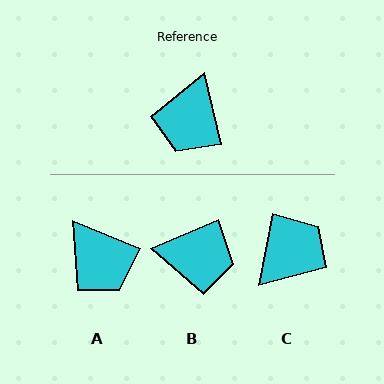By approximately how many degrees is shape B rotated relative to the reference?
Approximately 100 degrees counter-clockwise.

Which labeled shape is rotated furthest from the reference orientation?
C, about 156 degrees away.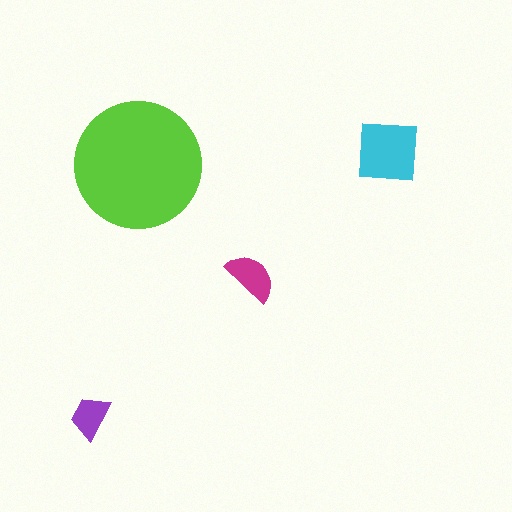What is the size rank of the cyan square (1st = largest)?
2nd.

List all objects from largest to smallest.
The lime circle, the cyan square, the magenta semicircle, the purple trapezoid.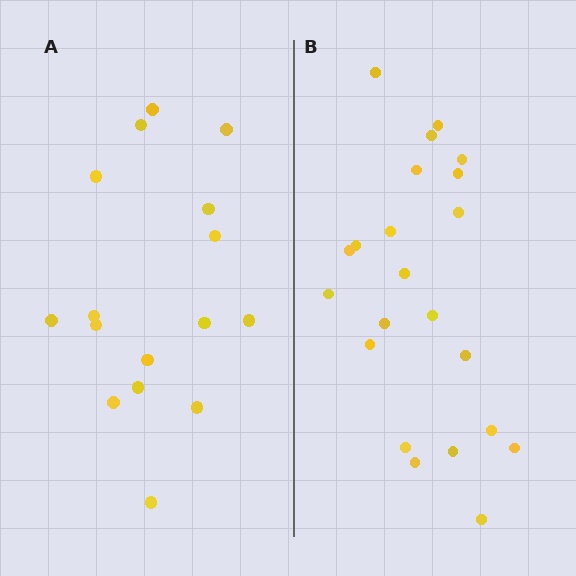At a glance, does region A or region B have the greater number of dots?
Region B (the right region) has more dots.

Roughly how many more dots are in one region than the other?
Region B has about 6 more dots than region A.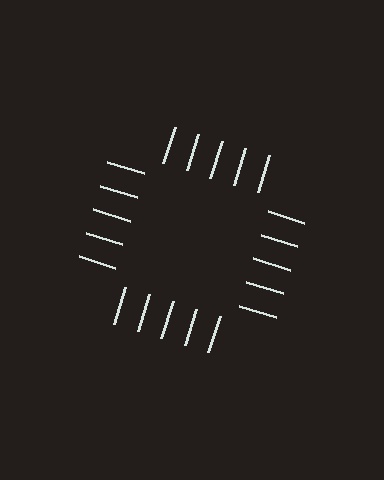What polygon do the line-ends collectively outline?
An illusory square — the line segments terminate on its edges but no continuous stroke is drawn.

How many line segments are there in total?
20 — 5 along each of the 4 edges.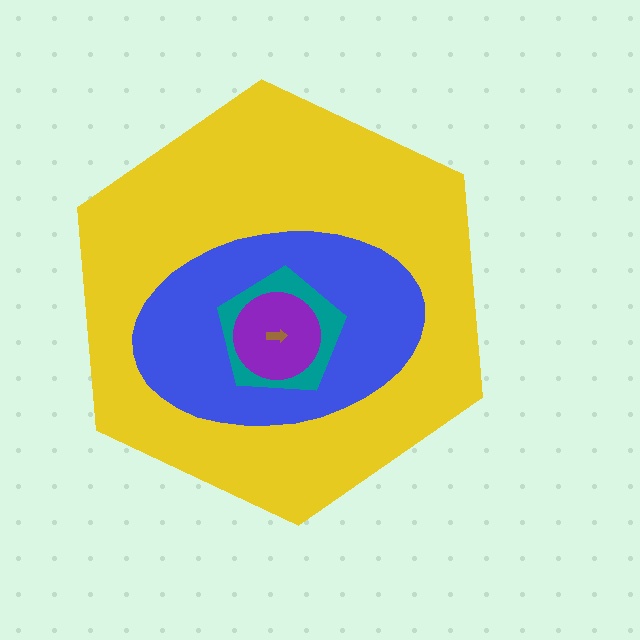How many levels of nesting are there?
5.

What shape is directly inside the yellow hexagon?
The blue ellipse.